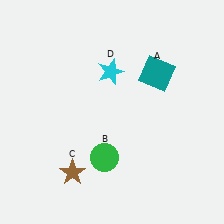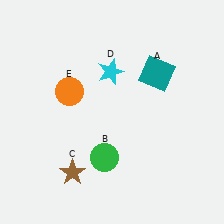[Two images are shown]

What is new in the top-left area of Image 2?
An orange circle (E) was added in the top-left area of Image 2.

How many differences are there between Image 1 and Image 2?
There is 1 difference between the two images.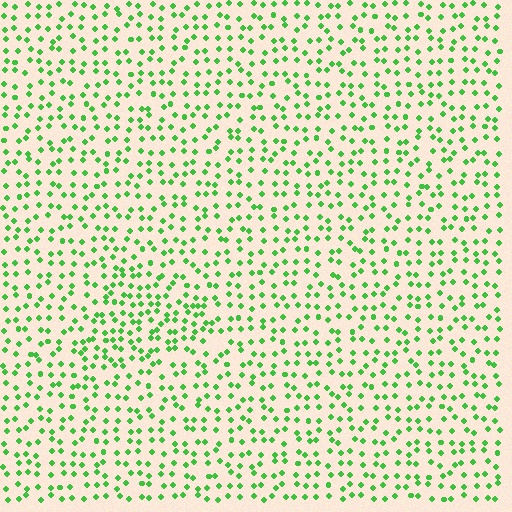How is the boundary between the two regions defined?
The boundary is defined by a change in element density (approximately 1.5x ratio). All elements are the same color, size, and shape.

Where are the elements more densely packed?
The elements are more densely packed inside the triangle boundary.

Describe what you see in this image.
The image contains small green elements arranged at two different densities. A triangle-shaped region is visible where the elements are more densely packed than the surrounding area.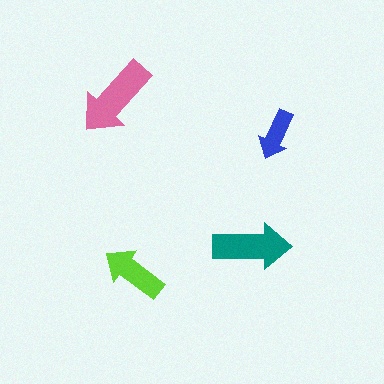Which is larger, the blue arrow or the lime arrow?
The lime one.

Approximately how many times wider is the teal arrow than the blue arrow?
About 1.5 times wider.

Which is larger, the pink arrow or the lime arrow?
The pink one.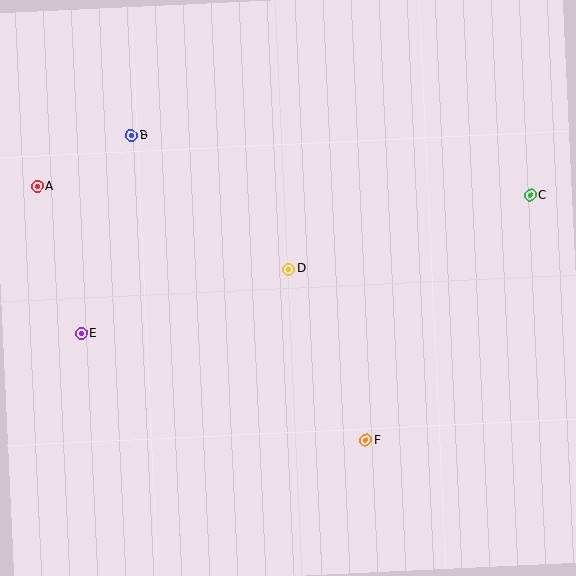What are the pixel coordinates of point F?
Point F is at (366, 440).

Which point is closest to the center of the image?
Point D at (289, 269) is closest to the center.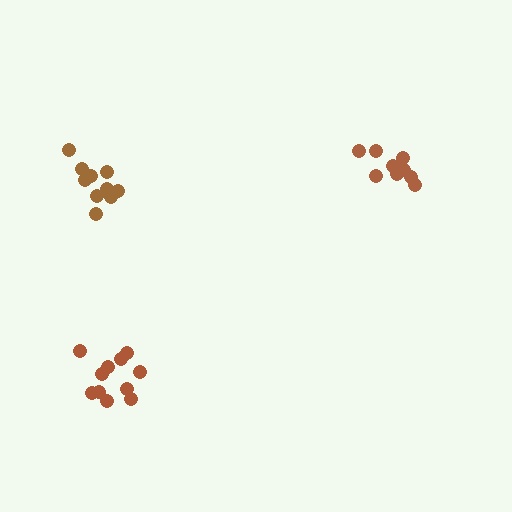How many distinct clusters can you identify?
There are 3 distinct clusters.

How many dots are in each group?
Group 1: 10 dots, Group 2: 9 dots, Group 3: 11 dots (30 total).